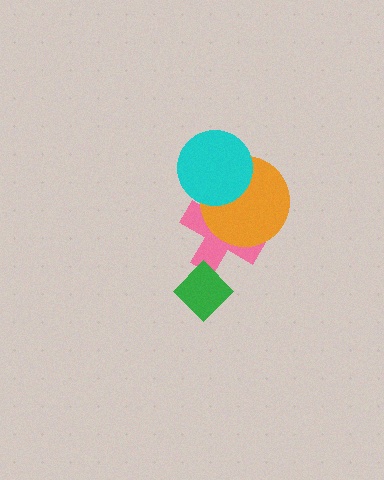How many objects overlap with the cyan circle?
2 objects overlap with the cyan circle.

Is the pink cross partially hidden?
Yes, it is partially covered by another shape.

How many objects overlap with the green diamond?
1 object overlaps with the green diamond.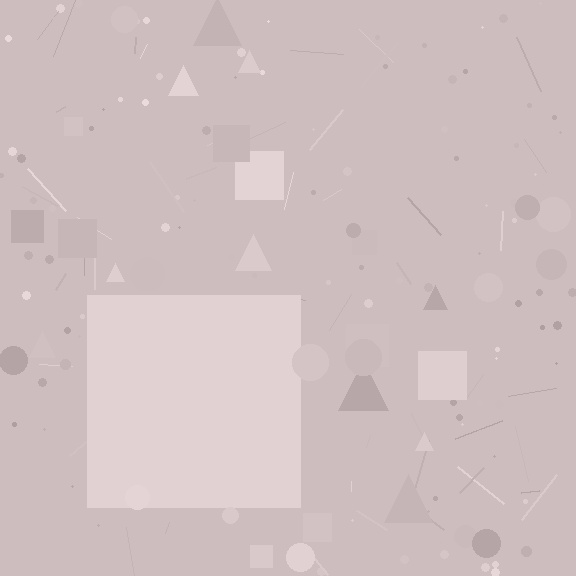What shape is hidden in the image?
A square is hidden in the image.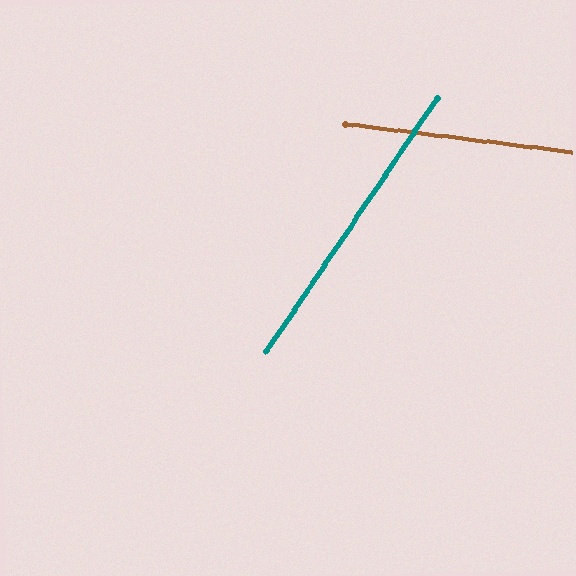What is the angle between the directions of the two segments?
Approximately 63 degrees.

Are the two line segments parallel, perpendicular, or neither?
Neither parallel nor perpendicular — they differ by about 63°.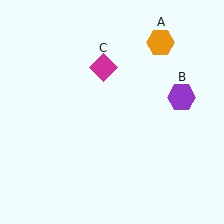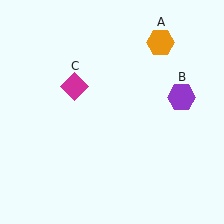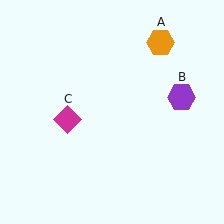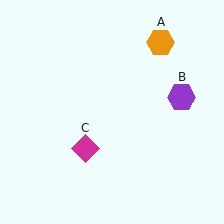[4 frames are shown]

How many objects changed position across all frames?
1 object changed position: magenta diamond (object C).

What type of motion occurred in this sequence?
The magenta diamond (object C) rotated counterclockwise around the center of the scene.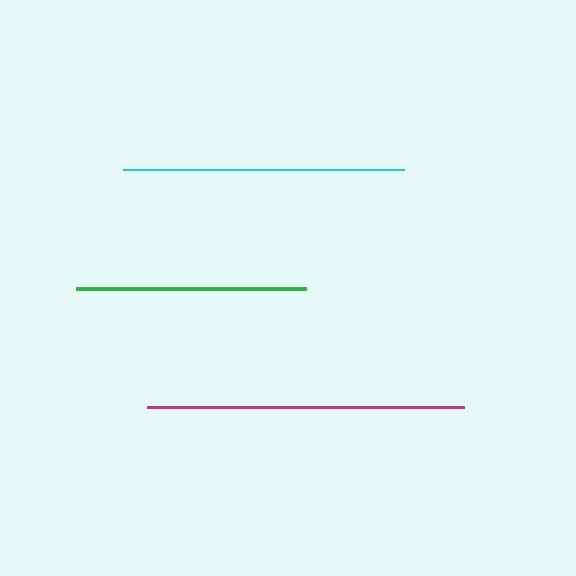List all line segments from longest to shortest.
From longest to shortest: magenta, cyan, green.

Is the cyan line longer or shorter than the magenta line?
The magenta line is longer than the cyan line.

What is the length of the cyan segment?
The cyan segment is approximately 281 pixels long.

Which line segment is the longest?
The magenta line is the longest at approximately 317 pixels.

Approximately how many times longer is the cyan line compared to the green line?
The cyan line is approximately 1.2 times the length of the green line.